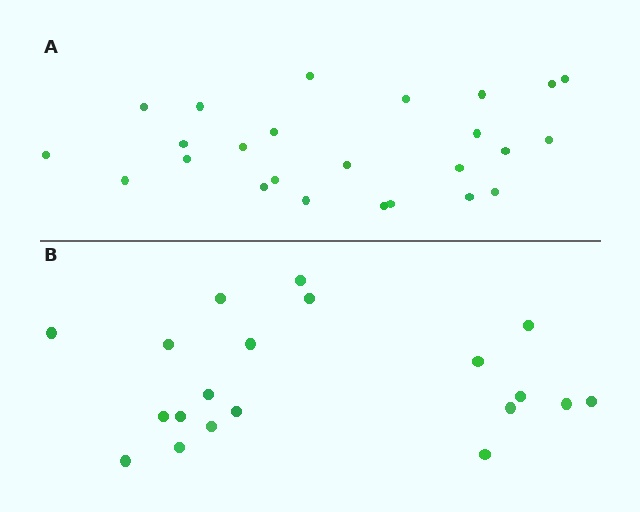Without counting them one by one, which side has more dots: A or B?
Region A (the top region) has more dots.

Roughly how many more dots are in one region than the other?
Region A has about 5 more dots than region B.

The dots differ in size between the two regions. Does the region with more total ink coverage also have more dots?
No. Region B has more total ink coverage because its dots are larger, but region A actually contains more individual dots. Total area can be misleading — the number of items is what matters here.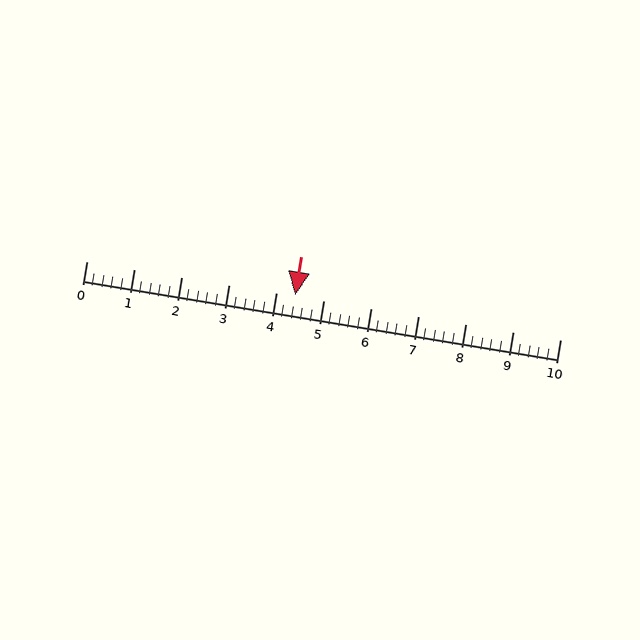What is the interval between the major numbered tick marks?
The major tick marks are spaced 1 units apart.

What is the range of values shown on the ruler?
The ruler shows values from 0 to 10.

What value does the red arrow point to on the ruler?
The red arrow points to approximately 4.4.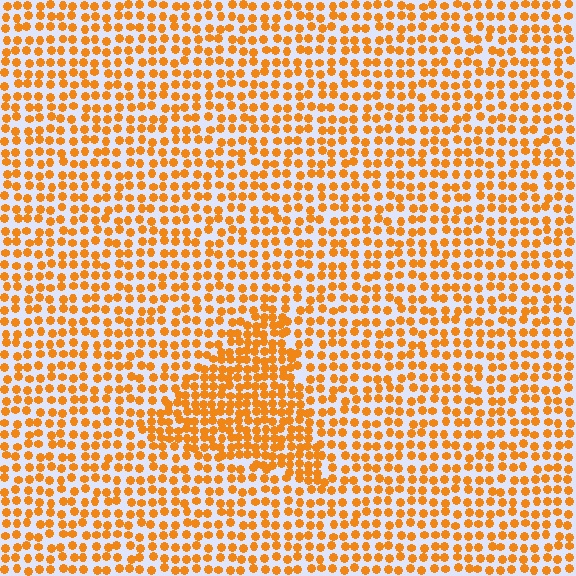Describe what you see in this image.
The image contains small orange elements arranged at two different densities. A triangle-shaped region is visible where the elements are more densely packed than the surrounding area.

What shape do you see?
I see a triangle.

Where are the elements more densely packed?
The elements are more densely packed inside the triangle boundary.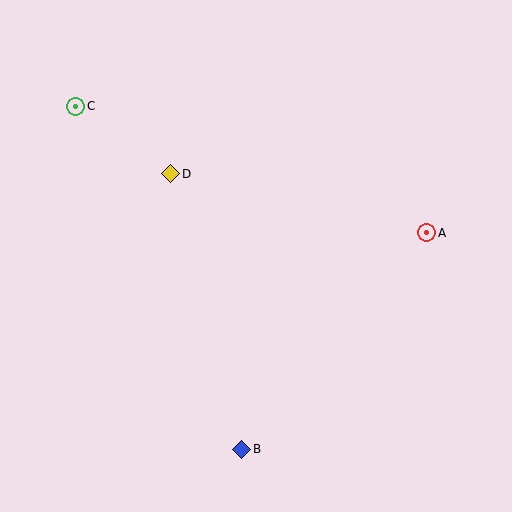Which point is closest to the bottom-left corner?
Point B is closest to the bottom-left corner.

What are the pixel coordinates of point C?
Point C is at (76, 107).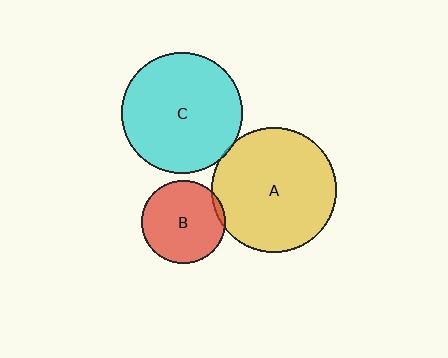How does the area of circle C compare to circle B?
Approximately 2.1 times.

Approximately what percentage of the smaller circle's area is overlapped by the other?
Approximately 5%.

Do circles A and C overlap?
Yes.